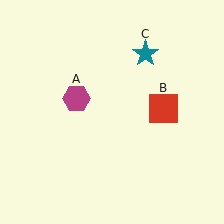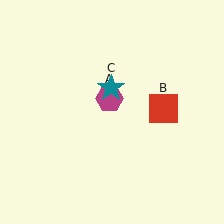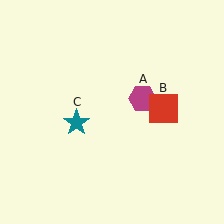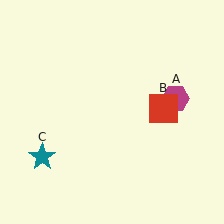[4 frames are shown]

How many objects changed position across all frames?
2 objects changed position: magenta hexagon (object A), teal star (object C).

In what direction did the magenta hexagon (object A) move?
The magenta hexagon (object A) moved right.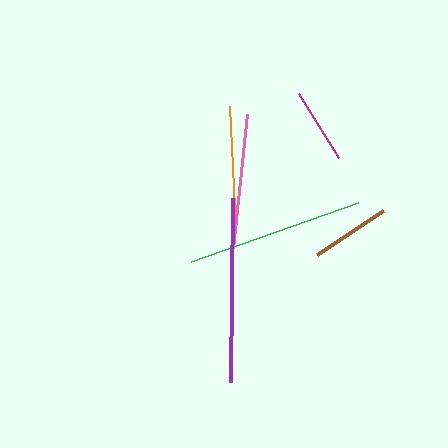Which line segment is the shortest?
The magenta line is the shortest at approximately 76 pixels.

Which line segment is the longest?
The purple line is the longest at approximately 183 pixels.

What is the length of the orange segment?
The orange segment is approximately 122 pixels long.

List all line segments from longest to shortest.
From longest to shortest: purple, green, pink, orange, brown, magenta.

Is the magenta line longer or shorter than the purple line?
The purple line is longer than the magenta line.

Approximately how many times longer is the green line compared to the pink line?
The green line is approximately 1.3 times the length of the pink line.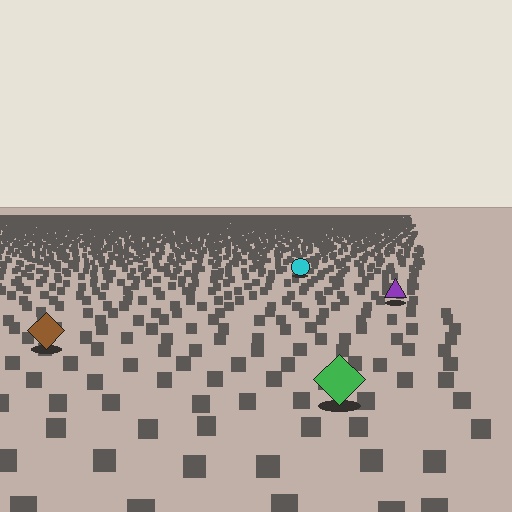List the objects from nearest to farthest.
From nearest to farthest: the green diamond, the brown diamond, the purple triangle, the cyan circle.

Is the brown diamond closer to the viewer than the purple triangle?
Yes. The brown diamond is closer — you can tell from the texture gradient: the ground texture is coarser near it.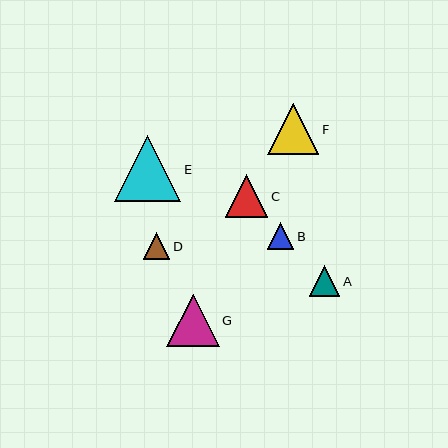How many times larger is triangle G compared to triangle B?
Triangle G is approximately 2.0 times the size of triangle B.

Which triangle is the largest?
Triangle E is the largest with a size of approximately 66 pixels.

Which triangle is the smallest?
Triangle B is the smallest with a size of approximately 26 pixels.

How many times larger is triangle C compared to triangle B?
Triangle C is approximately 1.6 times the size of triangle B.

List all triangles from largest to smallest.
From largest to smallest: E, G, F, C, A, D, B.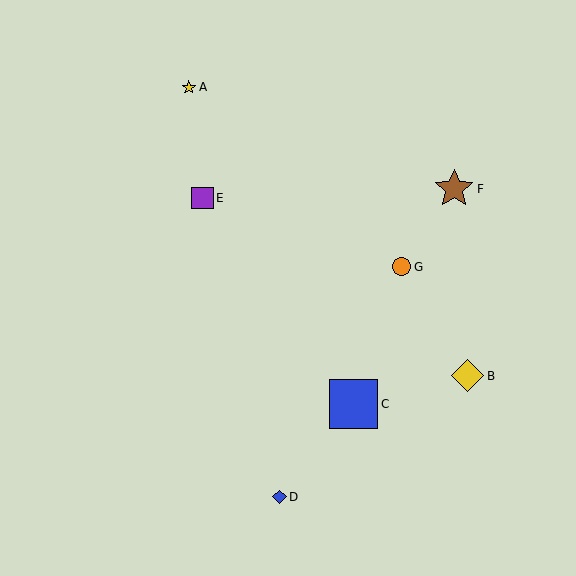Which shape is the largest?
The blue square (labeled C) is the largest.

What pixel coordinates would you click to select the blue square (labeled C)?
Click at (354, 404) to select the blue square C.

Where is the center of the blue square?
The center of the blue square is at (354, 404).